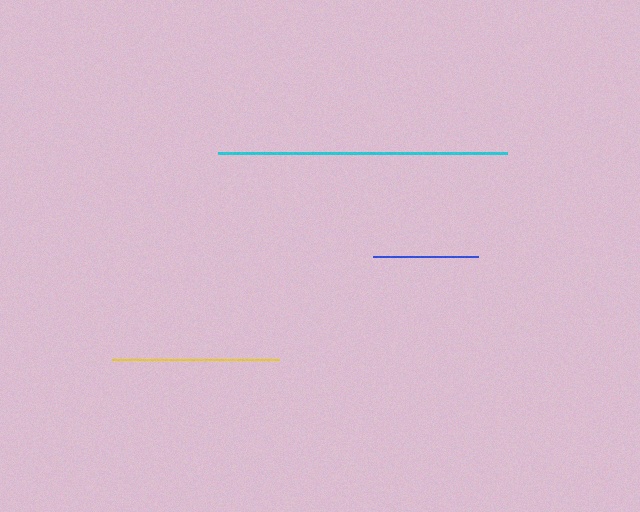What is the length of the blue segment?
The blue segment is approximately 105 pixels long.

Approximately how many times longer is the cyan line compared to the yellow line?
The cyan line is approximately 1.7 times the length of the yellow line.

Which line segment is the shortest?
The blue line is the shortest at approximately 105 pixels.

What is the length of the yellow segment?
The yellow segment is approximately 167 pixels long.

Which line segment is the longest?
The cyan line is the longest at approximately 289 pixels.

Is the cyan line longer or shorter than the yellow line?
The cyan line is longer than the yellow line.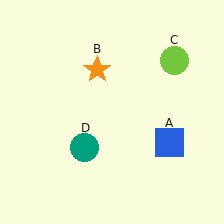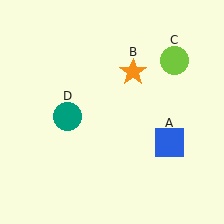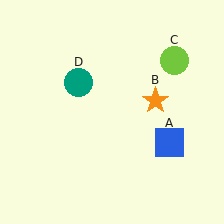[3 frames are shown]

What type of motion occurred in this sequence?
The orange star (object B), teal circle (object D) rotated clockwise around the center of the scene.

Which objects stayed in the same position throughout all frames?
Blue square (object A) and lime circle (object C) remained stationary.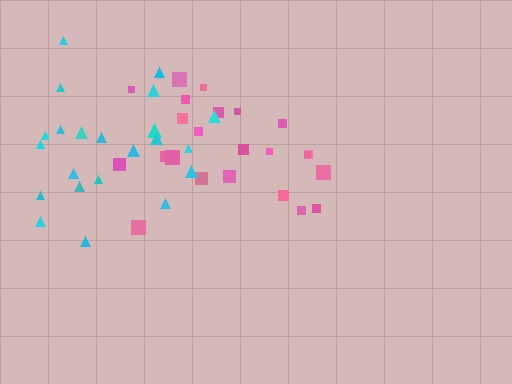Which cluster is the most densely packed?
Pink.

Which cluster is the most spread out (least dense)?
Cyan.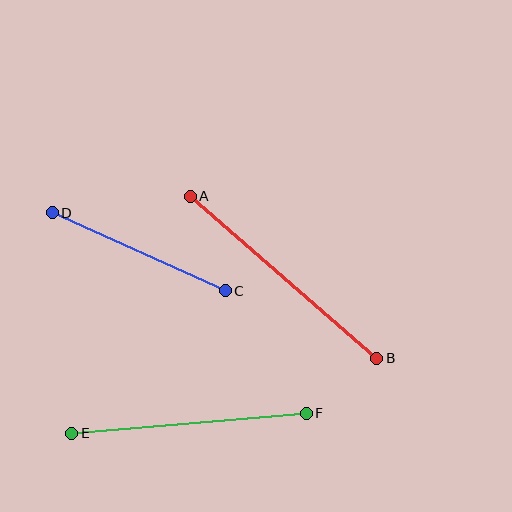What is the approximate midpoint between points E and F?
The midpoint is at approximately (189, 423) pixels.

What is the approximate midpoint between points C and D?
The midpoint is at approximately (139, 252) pixels.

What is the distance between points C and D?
The distance is approximately 190 pixels.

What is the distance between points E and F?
The distance is approximately 235 pixels.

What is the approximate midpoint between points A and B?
The midpoint is at approximately (283, 277) pixels.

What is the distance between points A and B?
The distance is approximately 247 pixels.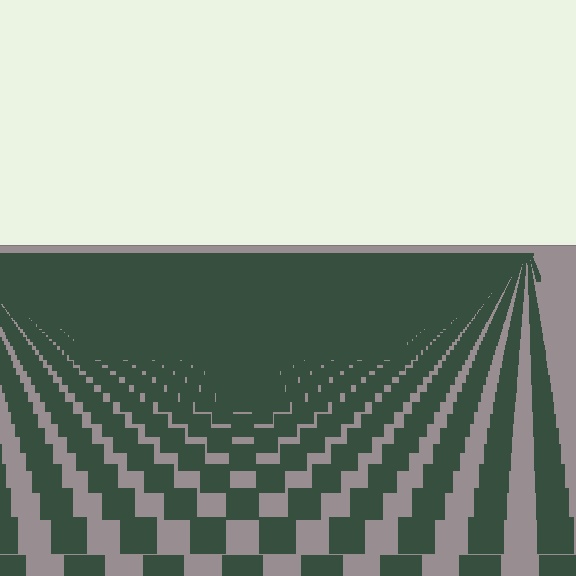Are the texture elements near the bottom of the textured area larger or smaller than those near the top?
Larger. Near the bottom, elements are closer to the viewer and appear at a bigger on-screen size.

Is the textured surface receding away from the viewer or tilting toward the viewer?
The surface is receding away from the viewer. Texture elements get smaller and denser toward the top.